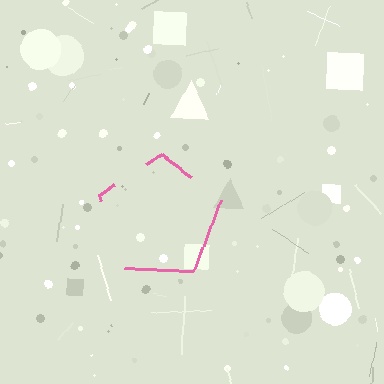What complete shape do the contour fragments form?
The contour fragments form a pentagon.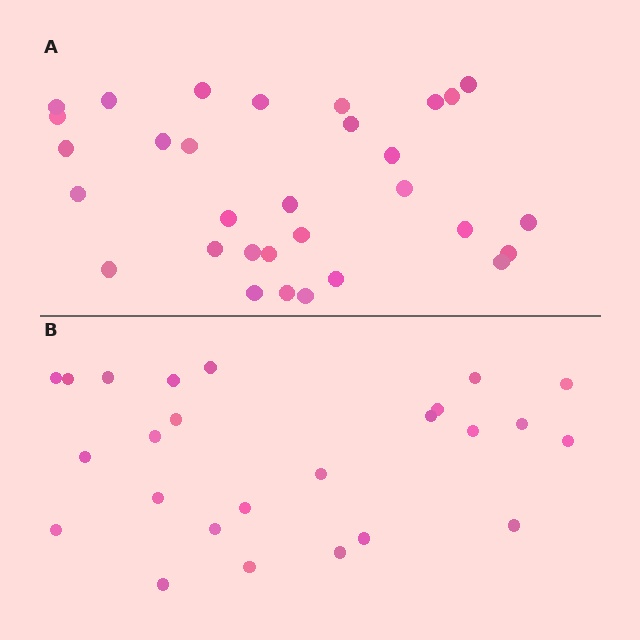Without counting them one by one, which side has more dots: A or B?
Region A (the top region) has more dots.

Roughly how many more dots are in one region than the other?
Region A has about 6 more dots than region B.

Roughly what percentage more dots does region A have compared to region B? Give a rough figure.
About 25% more.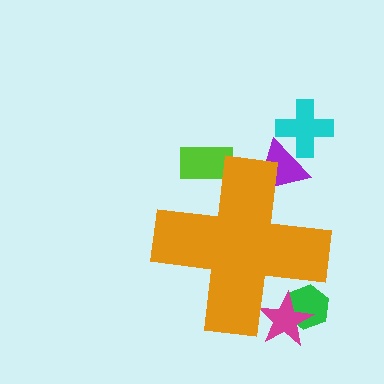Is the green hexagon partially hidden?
Yes, the green hexagon is partially hidden behind the orange cross.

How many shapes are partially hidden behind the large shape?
4 shapes are partially hidden.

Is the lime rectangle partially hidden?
Yes, the lime rectangle is partially hidden behind the orange cross.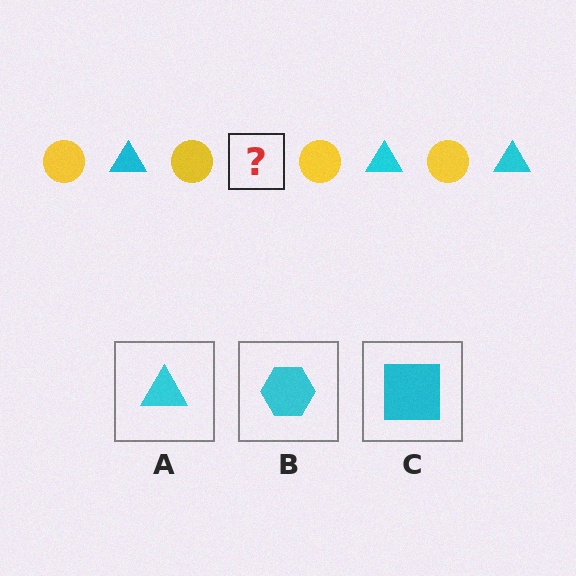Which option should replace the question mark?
Option A.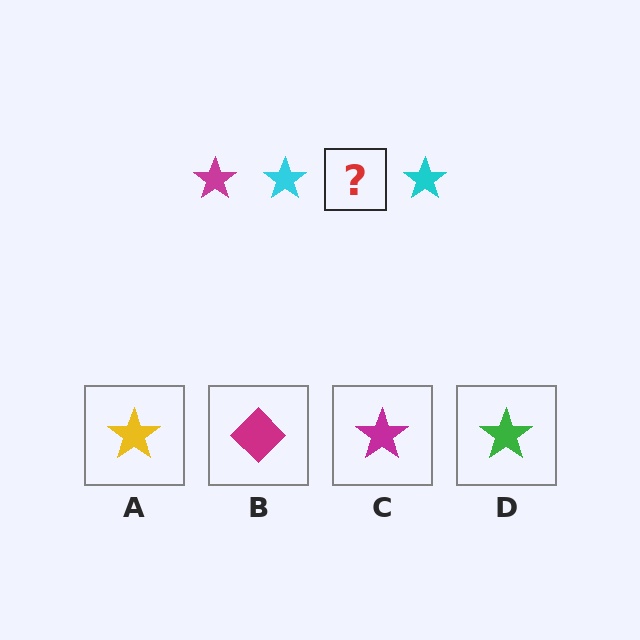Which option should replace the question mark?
Option C.